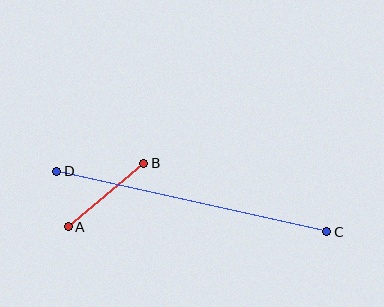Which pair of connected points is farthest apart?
Points C and D are farthest apart.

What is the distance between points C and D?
The distance is approximately 277 pixels.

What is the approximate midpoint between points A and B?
The midpoint is at approximately (106, 195) pixels.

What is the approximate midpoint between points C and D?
The midpoint is at approximately (192, 202) pixels.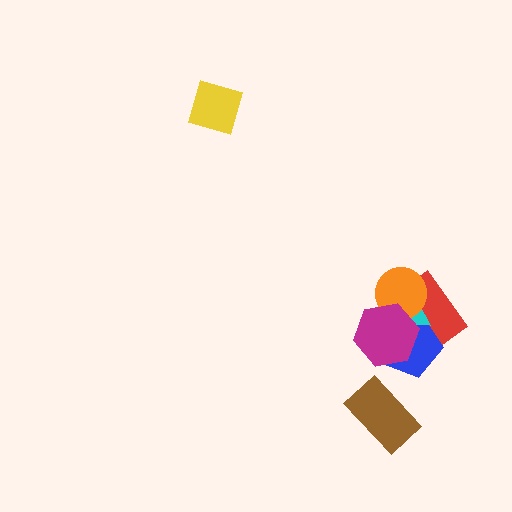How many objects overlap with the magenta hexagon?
4 objects overlap with the magenta hexagon.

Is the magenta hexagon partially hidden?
No, no other shape covers it.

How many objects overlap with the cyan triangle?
4 objects overlap with the cyan triangle.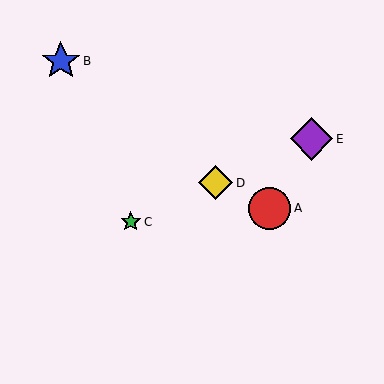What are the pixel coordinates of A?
Object A is at (270, 208).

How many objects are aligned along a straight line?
3 objects (C, D, E) are aligned along a straight line.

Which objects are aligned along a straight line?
Objects C, D, E are aligned along a straight line.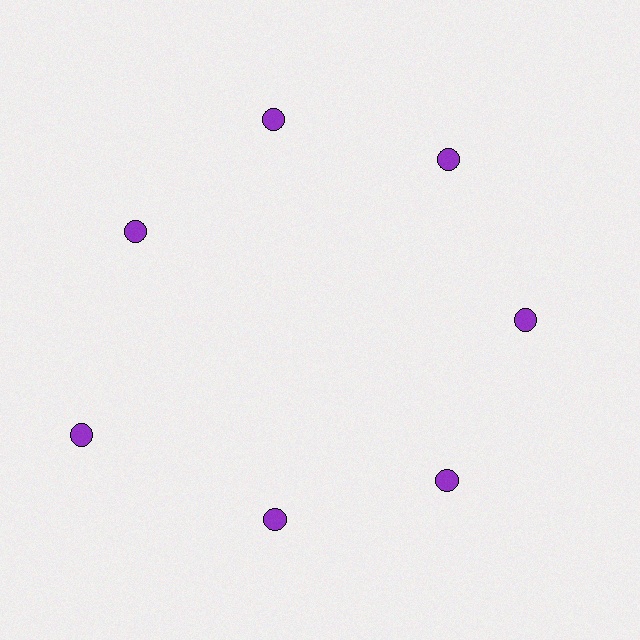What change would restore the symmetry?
The symmetry would be restored by moving it inward, back onto the ring so that all 7 circles sit at equal angles and equal distance from the center.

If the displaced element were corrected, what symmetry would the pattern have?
It would have 7-fold rotational symmetry — the pattern would map onto itself every 51 degrees.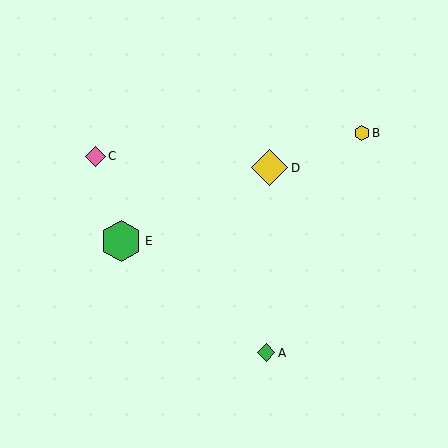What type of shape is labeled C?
Shape C is a pink diamond.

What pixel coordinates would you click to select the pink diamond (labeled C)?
Click at (96, 156) to select the pink diamond C.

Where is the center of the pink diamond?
The center of the pink diamond is at (96, 156).